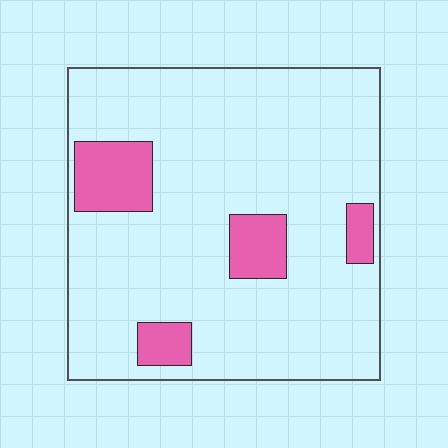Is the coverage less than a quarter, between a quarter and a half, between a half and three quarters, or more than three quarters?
Less than a quarter.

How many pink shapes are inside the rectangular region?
4.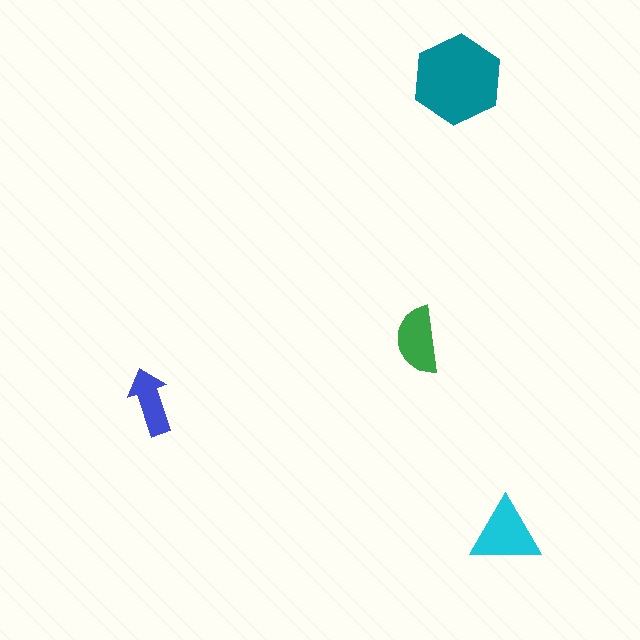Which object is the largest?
The teal hexagon.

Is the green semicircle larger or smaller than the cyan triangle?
Smaller.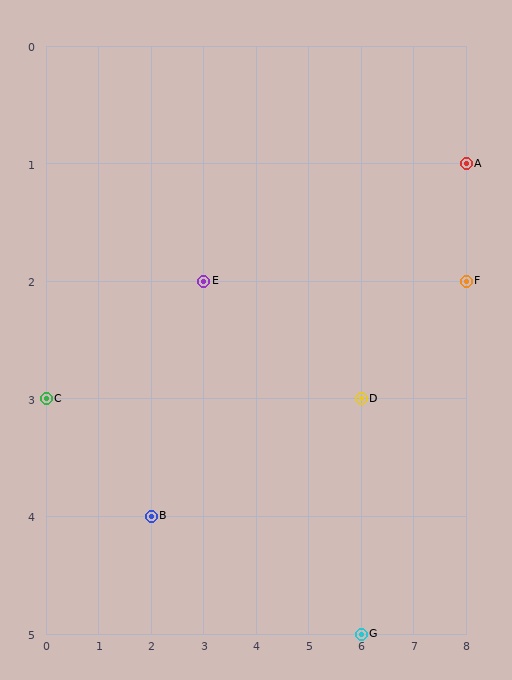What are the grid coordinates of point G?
Point G is at grid coordinates (6, 5).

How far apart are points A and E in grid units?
Points A and E are 5 columns and 1 row apart (about 5.1 grid units diagonally).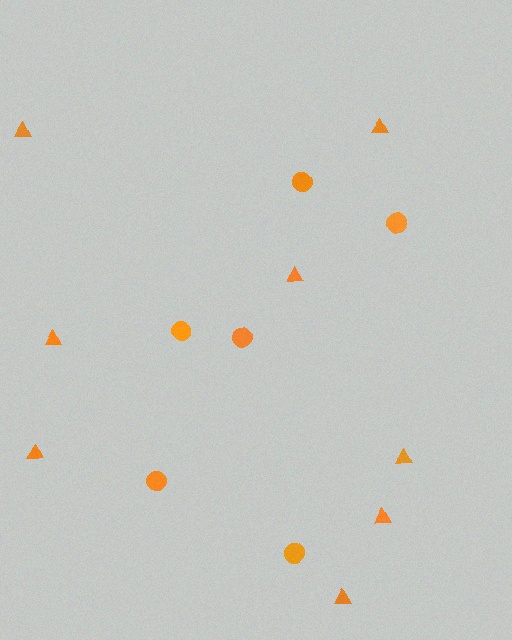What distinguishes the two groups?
There are 2 groups: one group of triangles (8) and one group of circles (6).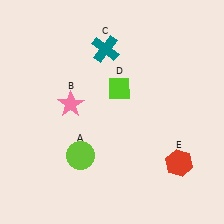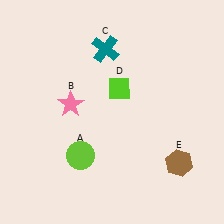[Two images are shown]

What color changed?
The hexagon (E) changed from red in Image 1 to brown in Image 2.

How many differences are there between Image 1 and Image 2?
There is 1 difference between the two images.